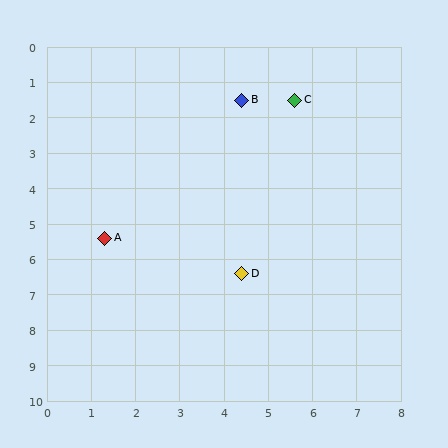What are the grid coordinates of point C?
Point C is at approximately (5.6, 1.5).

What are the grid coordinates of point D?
Point D is at approximately (4.4, 6.4).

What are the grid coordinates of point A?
Point A is at approximately (1.3, 5.4).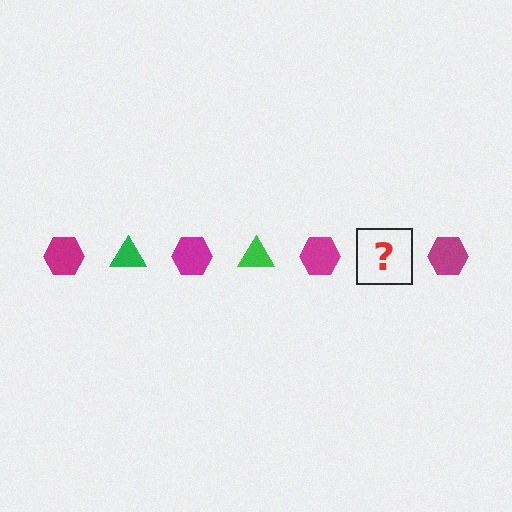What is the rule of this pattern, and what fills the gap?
The rule is that the pattern alternates between magenta hexagon and green triangle. The gap should be filled with a green triangle.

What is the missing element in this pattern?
The missing element is a green triangle.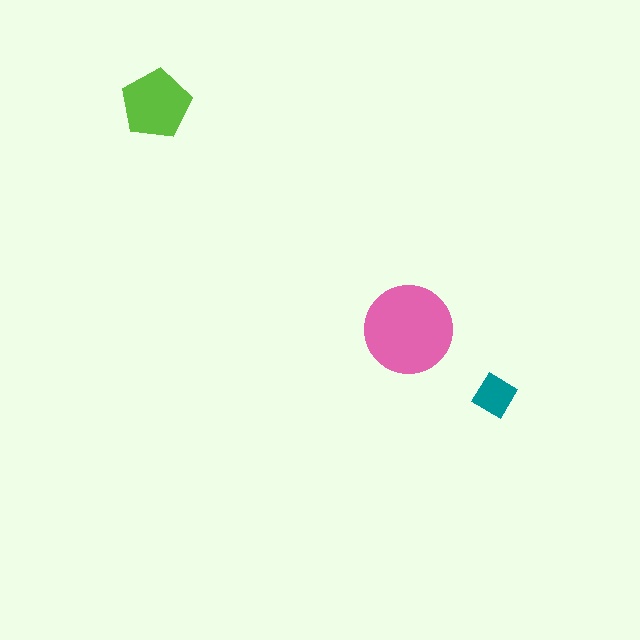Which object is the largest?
The pink circle.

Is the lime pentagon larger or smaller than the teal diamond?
Larger.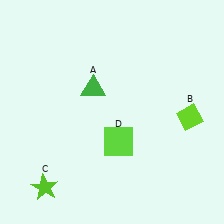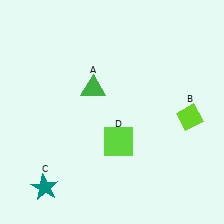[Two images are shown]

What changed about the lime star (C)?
In Image 1, C is lime. In Image 2, it changed to teal.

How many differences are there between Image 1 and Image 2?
There is 1 difference between the two images.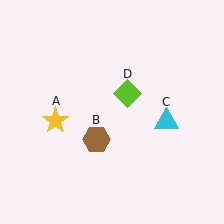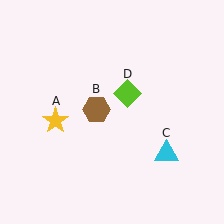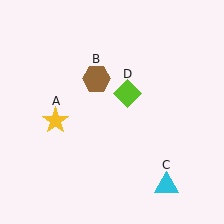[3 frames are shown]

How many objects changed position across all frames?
2 objects changed position: brown hexagon (object B), cyan triangle (object C).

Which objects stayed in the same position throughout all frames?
Yellow star (object A) and lime diamond (object D) remained stationary.